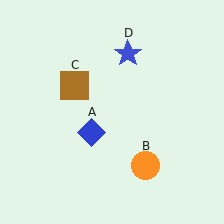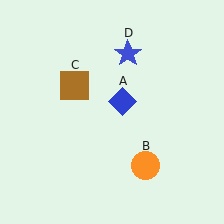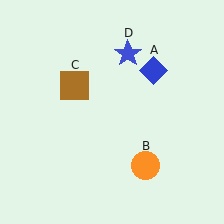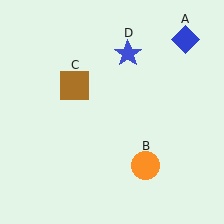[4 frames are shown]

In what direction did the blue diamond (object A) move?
The blue diamond (object A) moved up and to the right.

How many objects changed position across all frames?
1 object changed position: blue diamond (object A).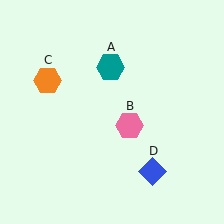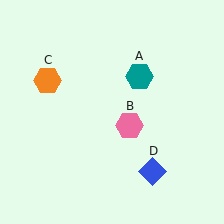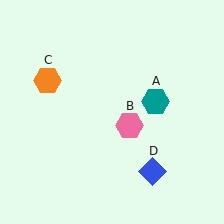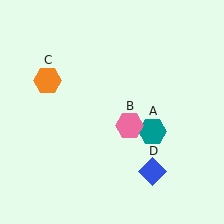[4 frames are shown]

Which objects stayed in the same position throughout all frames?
Pink hexagon (object B) and orange hexagon (object C) and blue diamond (object D) remained stationary.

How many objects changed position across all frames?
1 object changed position: teal hexagon (object A).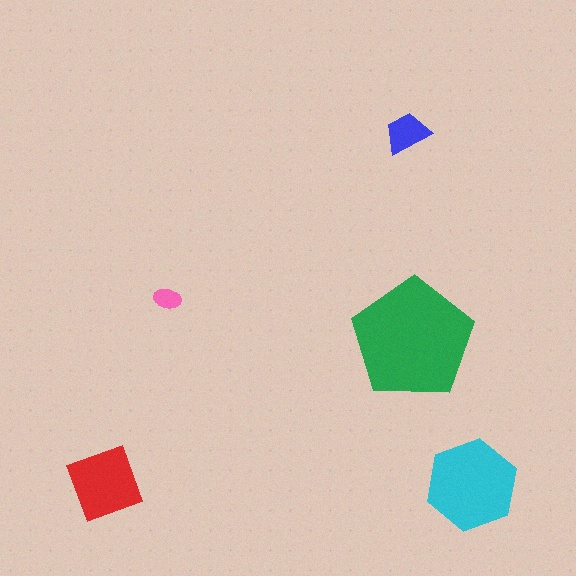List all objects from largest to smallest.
The green pentagon, the cyan hexagon, the red square, the blue trapezoid, the pink ellipse.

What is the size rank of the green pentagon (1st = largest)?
1st.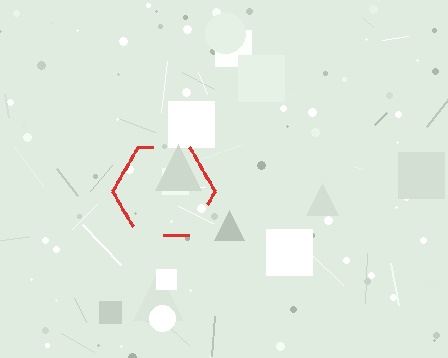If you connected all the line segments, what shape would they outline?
They would outline a hexagon.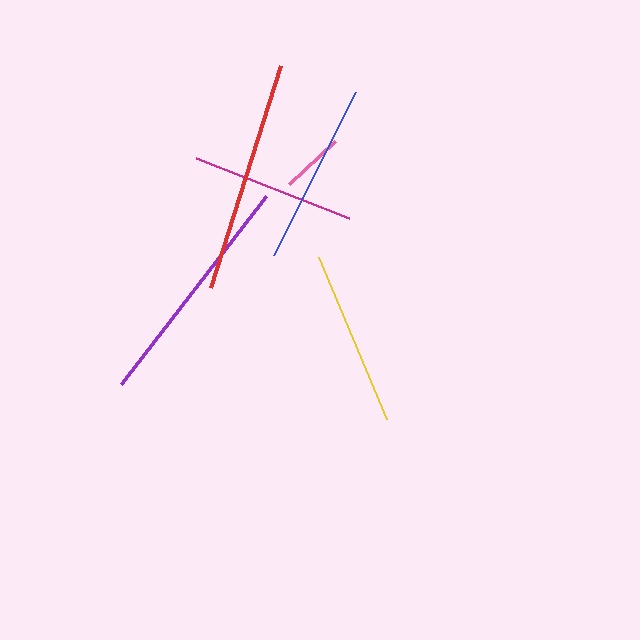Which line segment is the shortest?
The pink line is the shortest at approximately 63 pixels.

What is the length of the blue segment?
The blue segment is approximately 183 pixels long.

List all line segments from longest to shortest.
From longest to shortest: purple, red, blue, yellow, magenta, pink.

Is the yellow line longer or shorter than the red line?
The red line is longer than the yellow line.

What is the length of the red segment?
The red segment is approximately 233 pixels long.